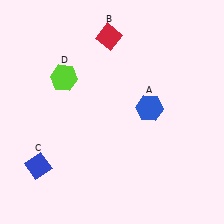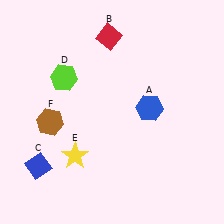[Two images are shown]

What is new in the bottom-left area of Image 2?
A yellow star (E) was added in the bottom-left area of Image 2.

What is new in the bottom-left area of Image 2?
A brown hexagon (F) was added in the bottom-left area of Image 2.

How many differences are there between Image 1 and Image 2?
There are 2 differences between the two images.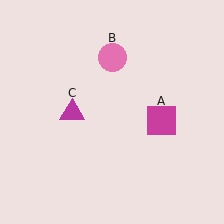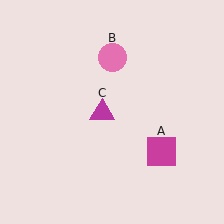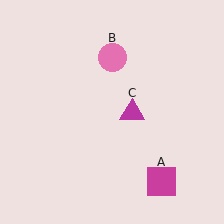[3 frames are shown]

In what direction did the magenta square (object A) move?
The magenta square (object A) moved down.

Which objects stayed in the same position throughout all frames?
Pink circle (object B) remained stationary.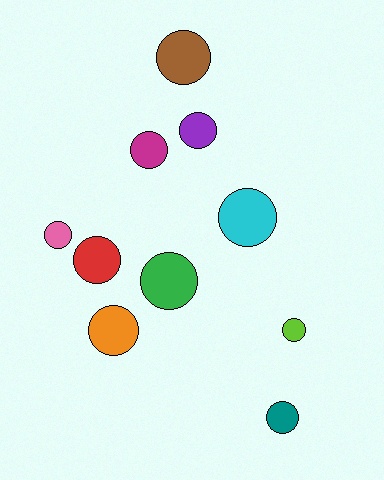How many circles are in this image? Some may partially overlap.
There are 10 circles.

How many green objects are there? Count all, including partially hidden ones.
There is 1 green object.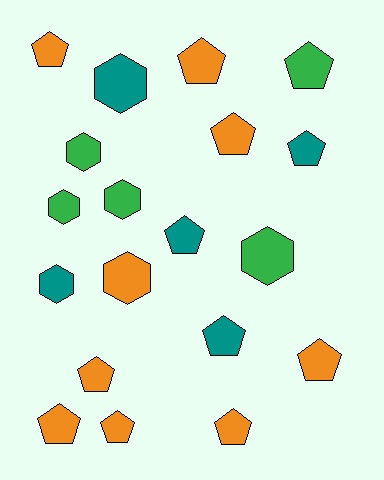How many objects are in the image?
There are 19 objects.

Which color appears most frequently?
Orange, with 9 objects.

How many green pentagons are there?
There is 1 green pentagon.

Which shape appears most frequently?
Pentagon, with 12 objects.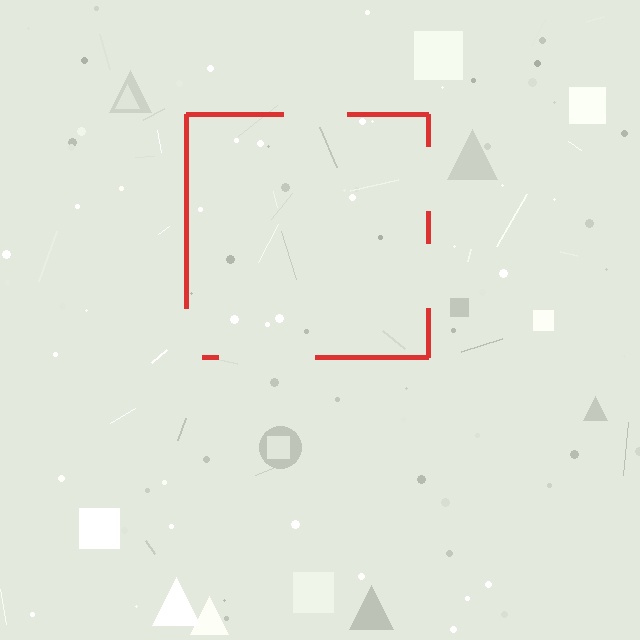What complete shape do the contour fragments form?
The contour fragments form a square.